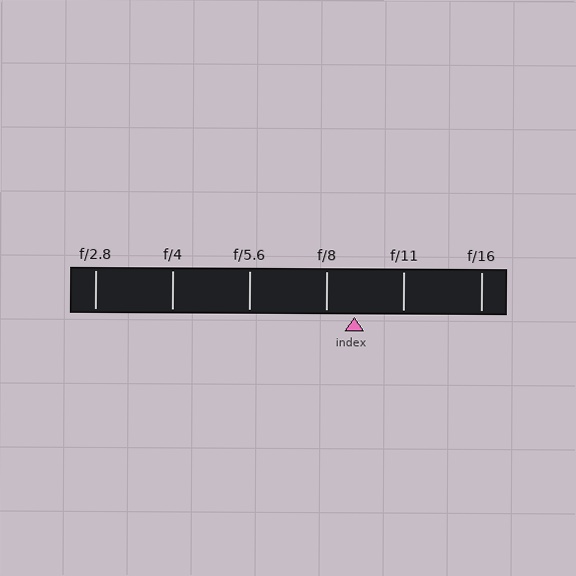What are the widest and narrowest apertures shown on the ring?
The widest aperture shown is f/2.8 and the narrowest is f/16.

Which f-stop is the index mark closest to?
The index mark is closest to f/8.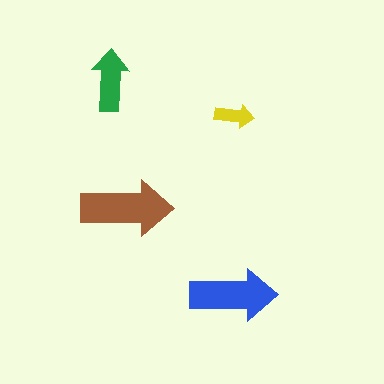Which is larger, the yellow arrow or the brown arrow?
The brown one.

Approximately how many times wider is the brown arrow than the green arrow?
About 1.5 times wider.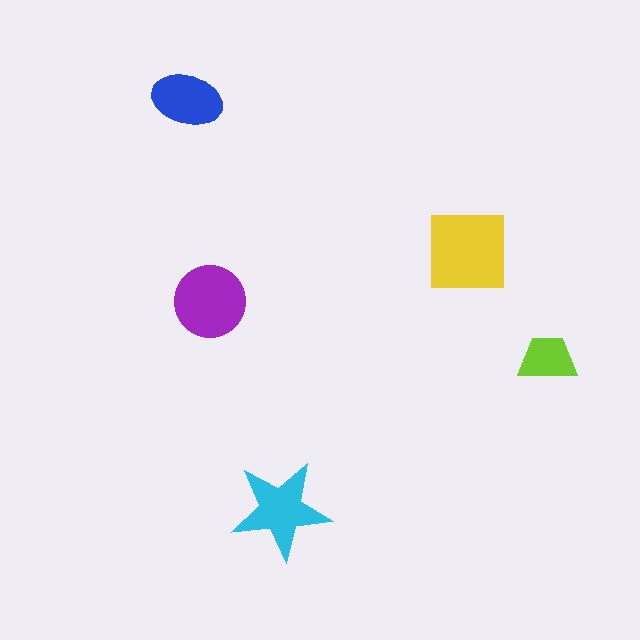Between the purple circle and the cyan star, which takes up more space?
The purple circle.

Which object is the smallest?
The lime trapezoid.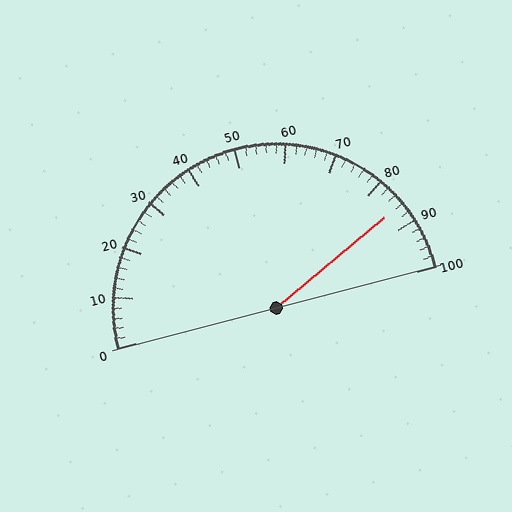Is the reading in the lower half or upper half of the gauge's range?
The reading is in the upper half of the range (0 to 100).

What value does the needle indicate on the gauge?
The needle indicates approximately 86.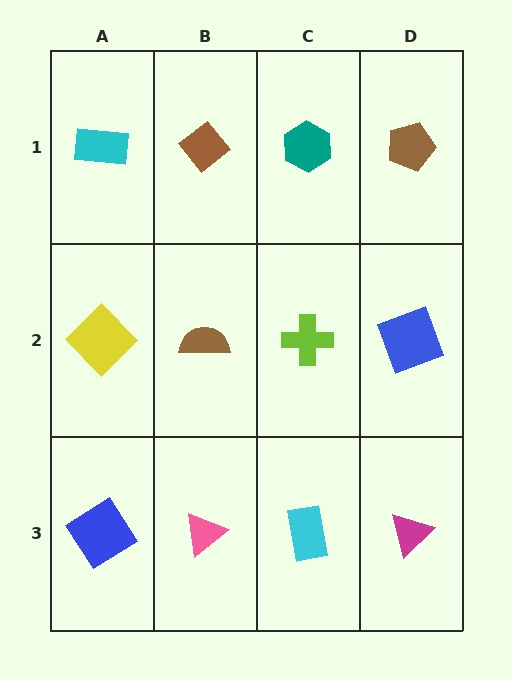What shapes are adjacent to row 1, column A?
A yellow diamond (row 2, column A), a brown diamond (row 1, column B).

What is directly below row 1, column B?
A brown semicircle.